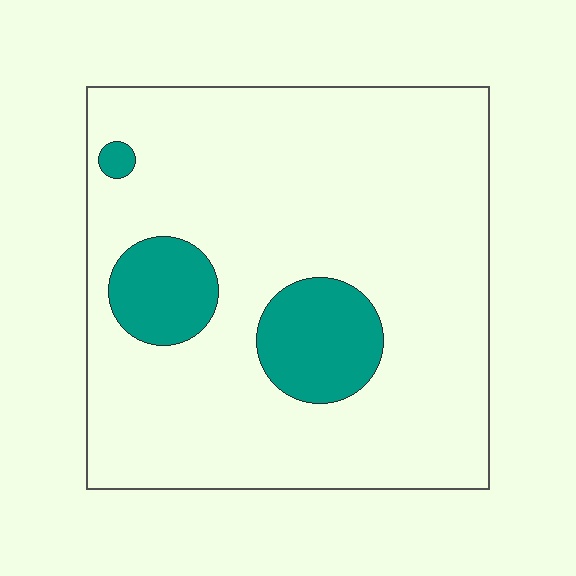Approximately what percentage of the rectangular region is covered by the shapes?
Approximately 15%.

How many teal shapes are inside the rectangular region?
3.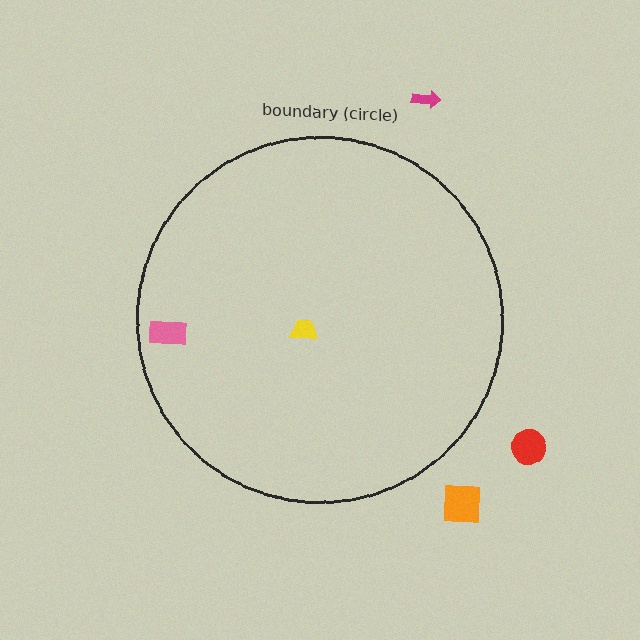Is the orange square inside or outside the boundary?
Outside.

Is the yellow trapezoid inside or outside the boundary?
Inside.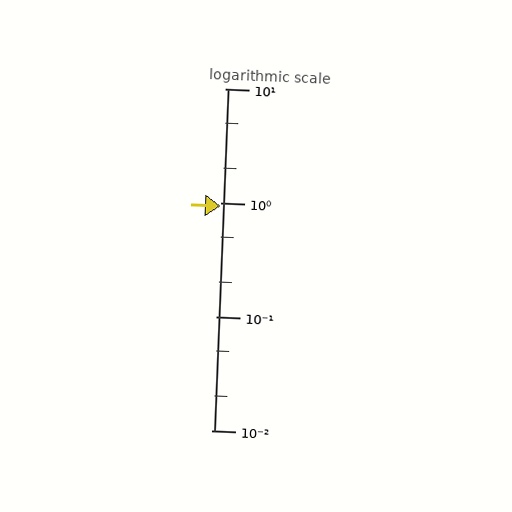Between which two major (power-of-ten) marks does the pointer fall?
The pointer is between 0.1 and 1.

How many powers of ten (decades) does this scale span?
The scale spans 3 decades, from 0.01 to 10.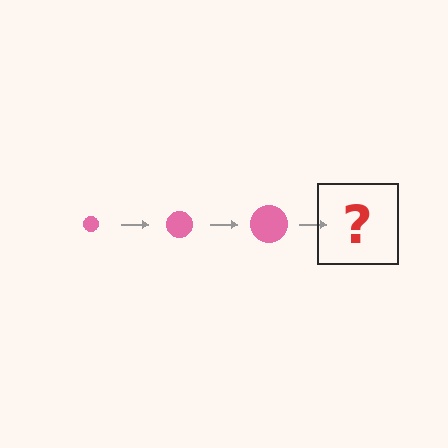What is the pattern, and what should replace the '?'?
The pattern is that the circle gets progressively larger each step. The '?' should be a pink circle, larger than the previous one.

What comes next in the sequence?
The next element should be a pink circle, larger than the previous one.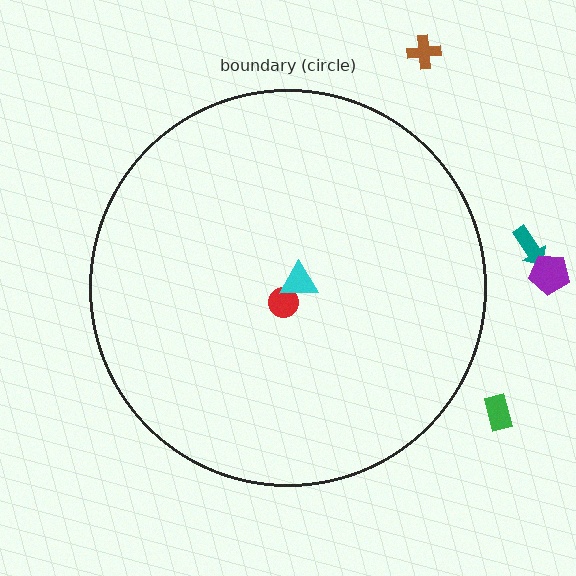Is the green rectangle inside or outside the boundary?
Outside.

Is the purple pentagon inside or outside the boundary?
Outside.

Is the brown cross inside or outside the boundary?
Outside.